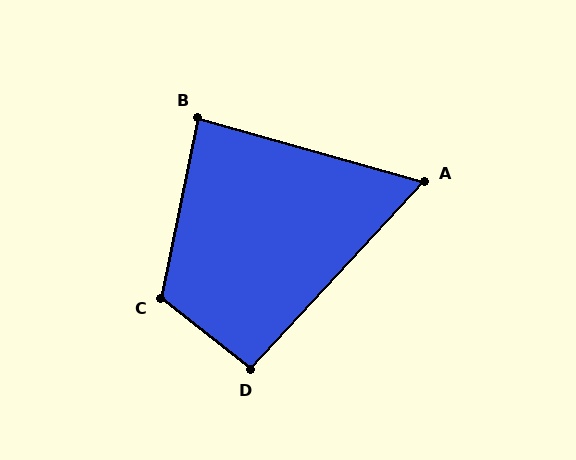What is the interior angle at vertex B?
Approximately 86 degrees (approximately right).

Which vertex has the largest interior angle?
C, at approximately 117 degrees.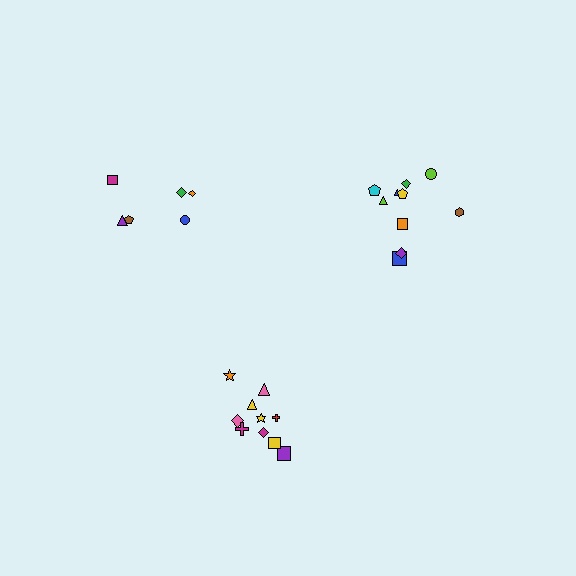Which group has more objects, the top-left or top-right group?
The top-right group.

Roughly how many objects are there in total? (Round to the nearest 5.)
Roughly 25 objects in total.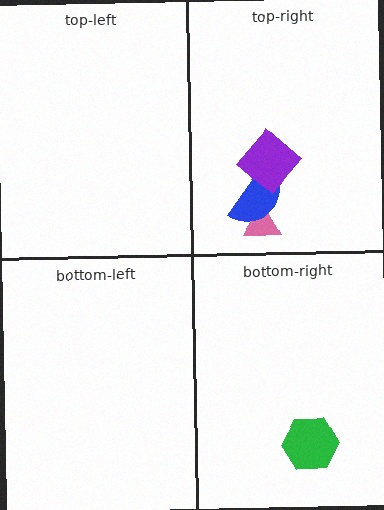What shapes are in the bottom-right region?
The green hexagon.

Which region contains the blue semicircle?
The top-right region.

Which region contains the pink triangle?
The top-right region.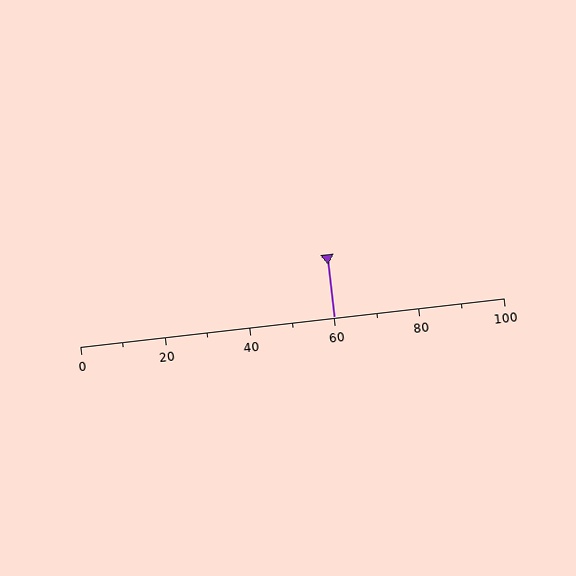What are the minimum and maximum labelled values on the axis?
The axis runs from 0 to 100.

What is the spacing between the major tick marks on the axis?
The major ticks are spaced 20 apart.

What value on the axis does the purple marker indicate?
The marker indicates approximately 60.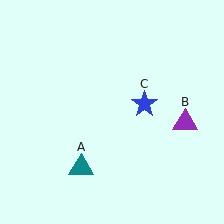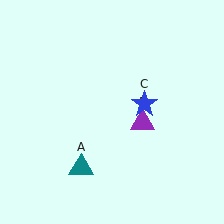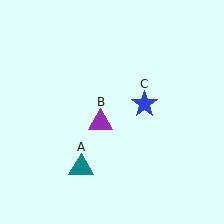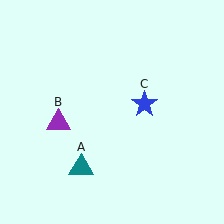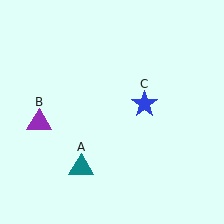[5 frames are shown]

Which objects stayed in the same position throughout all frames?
Teal triangle (object A) and blue star (object C) remained stationary.